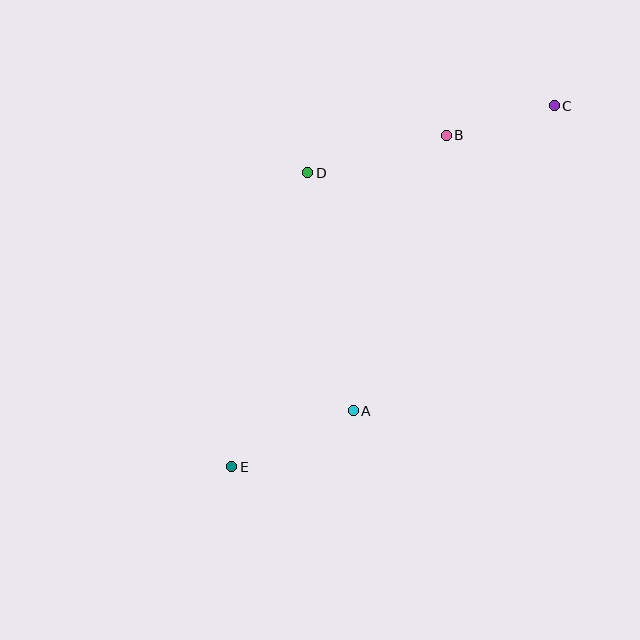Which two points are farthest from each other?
Points C and E are farthest from each other.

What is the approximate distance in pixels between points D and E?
The distance between D and E is approximately 303 pixels.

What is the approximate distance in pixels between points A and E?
The distance between A and E is approximately 134 pixels.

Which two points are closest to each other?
Points B and C are closest to each other.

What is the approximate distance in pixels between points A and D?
The distance between A and D is approximately 242 pixels.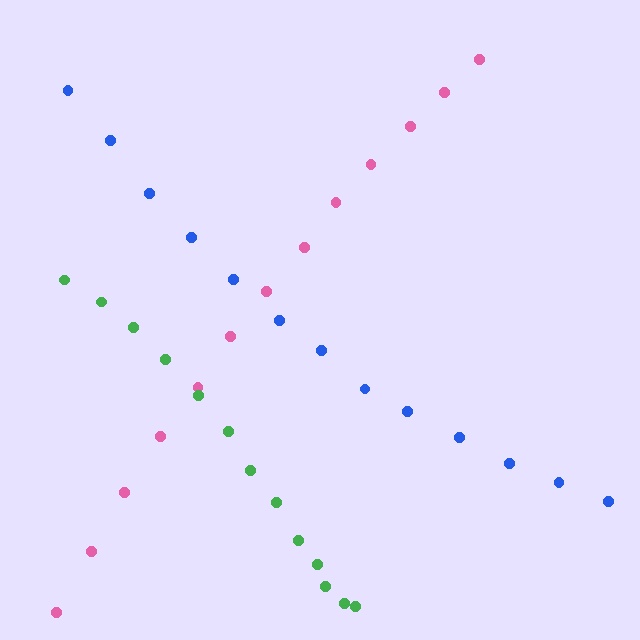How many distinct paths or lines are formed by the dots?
There are 3 distinct paths.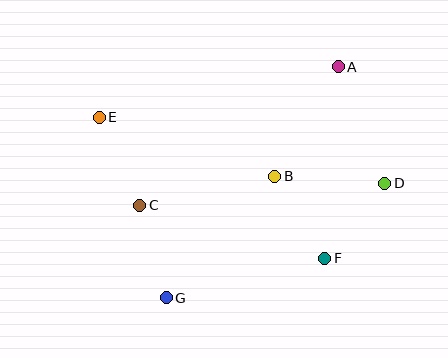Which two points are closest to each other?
Points D and F are closest to each other.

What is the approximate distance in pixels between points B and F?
The distance between B and F is approximately 96 pixels.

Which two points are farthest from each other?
Points D and E are farthest from each other.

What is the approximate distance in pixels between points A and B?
The distance between A and B is approximately 127 pixels.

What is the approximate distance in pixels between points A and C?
The distance between A and C is approximately 242 pixels.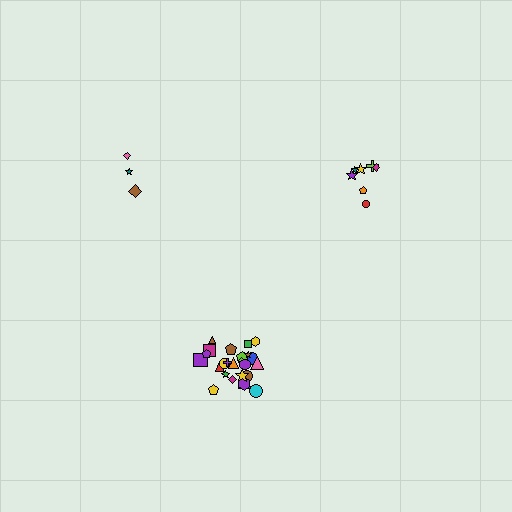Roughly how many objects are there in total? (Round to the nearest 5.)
Roughly 35 objects in total.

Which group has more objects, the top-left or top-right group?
The top-right group.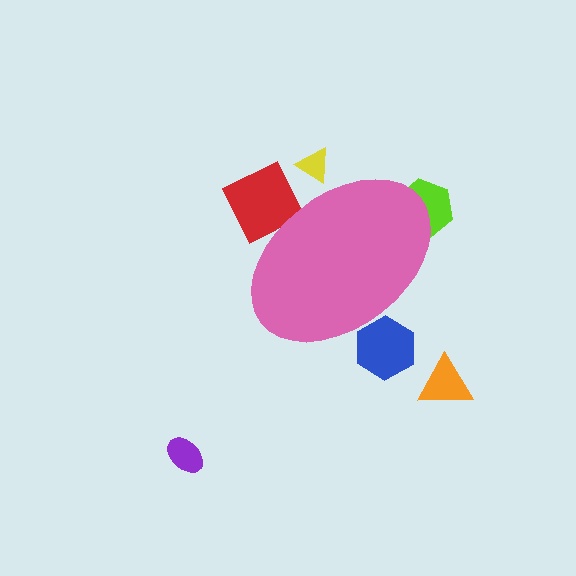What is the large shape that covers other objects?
A pink ellipse.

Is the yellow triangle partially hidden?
Yes, the yellow triangle is partially hidden behind the pink ellipse.